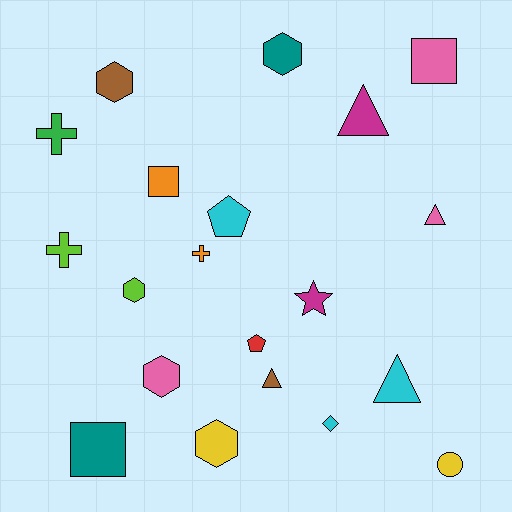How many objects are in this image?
There are 20 objects.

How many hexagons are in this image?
There are 5 hexagons.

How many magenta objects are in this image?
There are 2 magenta objects.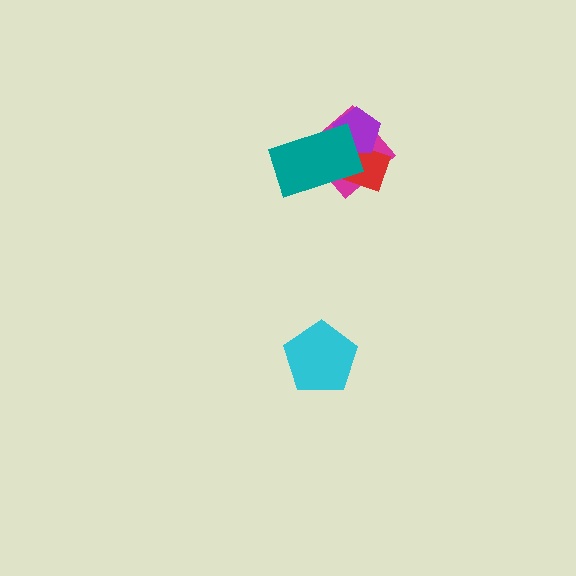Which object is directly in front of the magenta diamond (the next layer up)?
The red diamond is directly in front of the magenta diamond.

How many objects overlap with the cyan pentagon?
0 objects overlap with the cyan pentagon.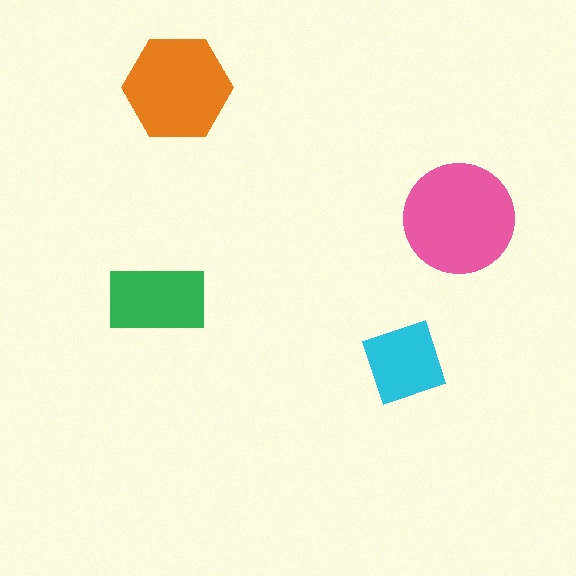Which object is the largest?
The pink circle.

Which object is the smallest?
The cyan square.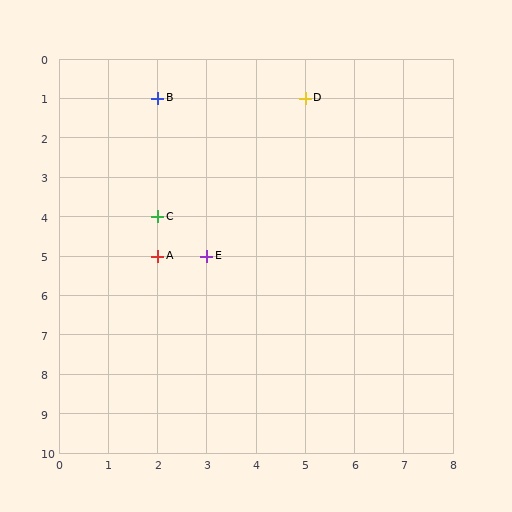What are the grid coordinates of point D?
Point D is at grid coordinates (5, 1).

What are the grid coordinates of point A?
Point A is at grid coordinates (2, 5).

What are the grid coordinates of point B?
Point B is at grid coordinates (2, 1).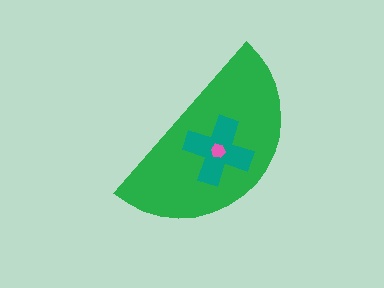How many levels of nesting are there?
3.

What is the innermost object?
The pink hexagon.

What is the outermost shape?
The green semicircle.